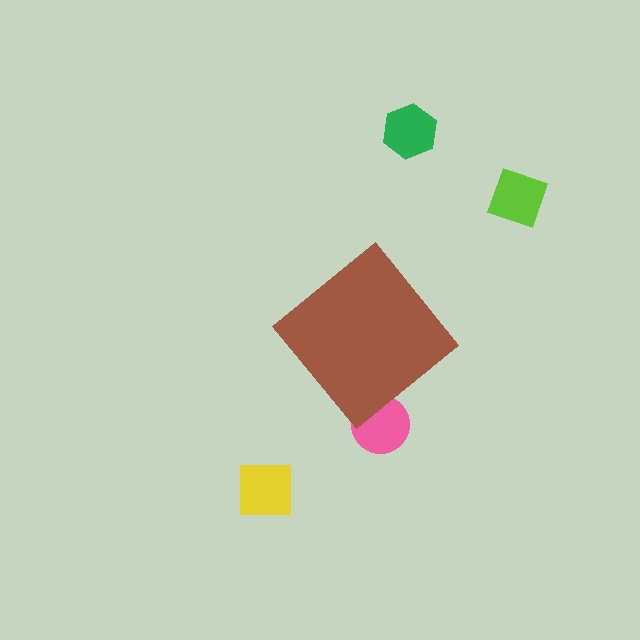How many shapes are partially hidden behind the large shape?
1 shape is partially hidden.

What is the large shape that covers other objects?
A brown diamond.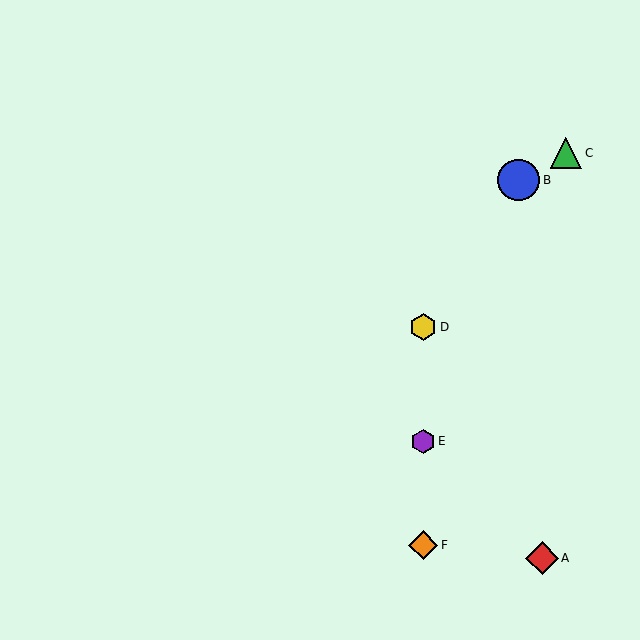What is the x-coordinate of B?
Object B is at x≈519.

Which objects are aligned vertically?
Objects D, E, F are aligned vertically.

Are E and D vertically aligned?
Yes, both are at x≈423.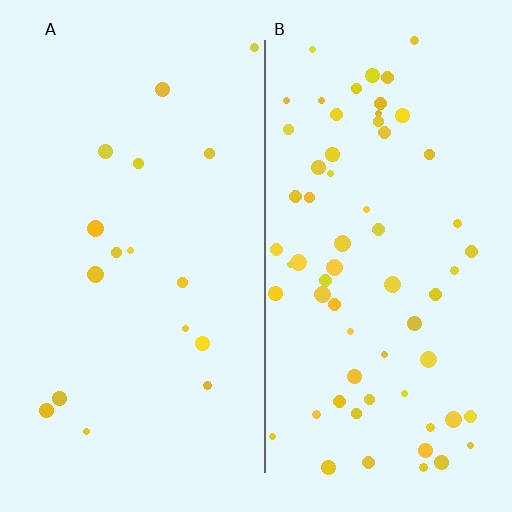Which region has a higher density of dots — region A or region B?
B (the right).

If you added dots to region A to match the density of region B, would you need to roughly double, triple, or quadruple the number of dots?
Approximately quadruple.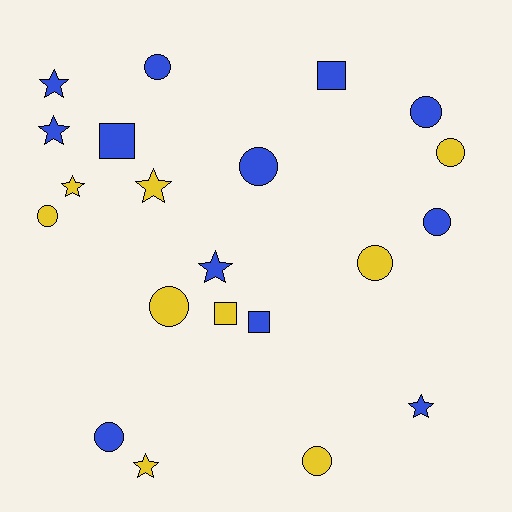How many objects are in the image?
There are 21 objects.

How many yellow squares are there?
There is 1 yellow square.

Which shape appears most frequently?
Circle, with 10 objects.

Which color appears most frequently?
Blue, with 12 objects.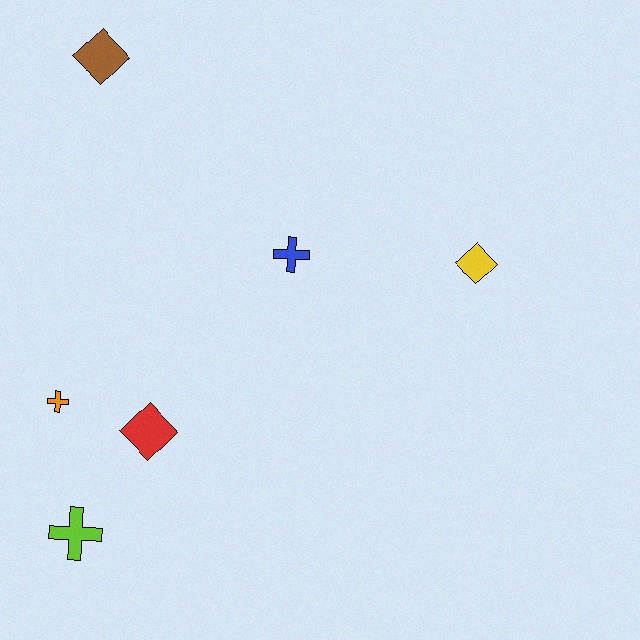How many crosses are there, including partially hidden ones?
There are 3 crosses.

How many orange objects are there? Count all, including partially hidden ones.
There is 1 orange object.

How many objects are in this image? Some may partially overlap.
There are 6 objects.